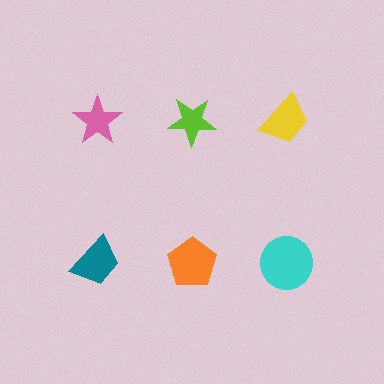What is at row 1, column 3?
A yellow trapezoid.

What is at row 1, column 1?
A pink star.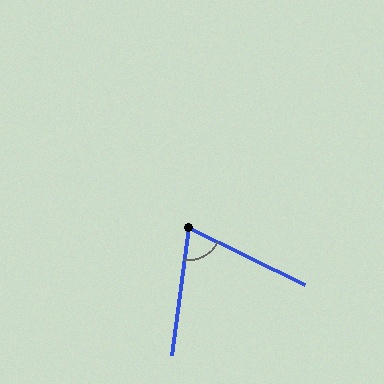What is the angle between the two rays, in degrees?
Approximately 72 degrees.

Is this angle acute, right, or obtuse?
It is acute.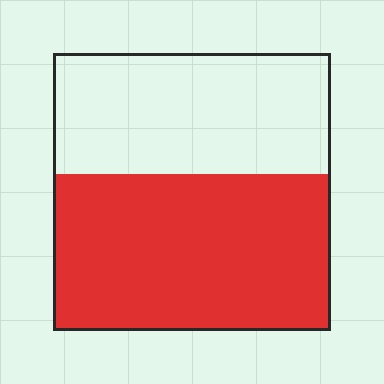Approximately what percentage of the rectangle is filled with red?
Approximately 55%.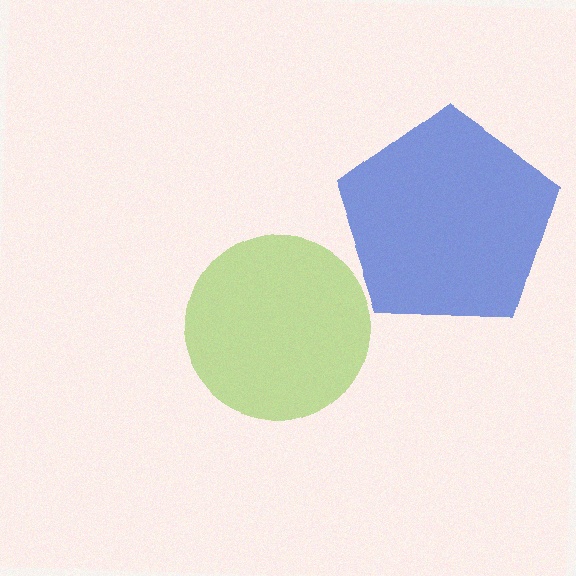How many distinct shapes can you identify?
There are 2 distinct shapes: a lime circle, a blue pentagon.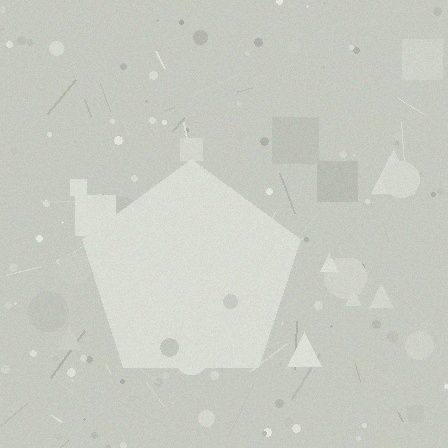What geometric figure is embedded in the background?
A pentagon is embedded in the background.